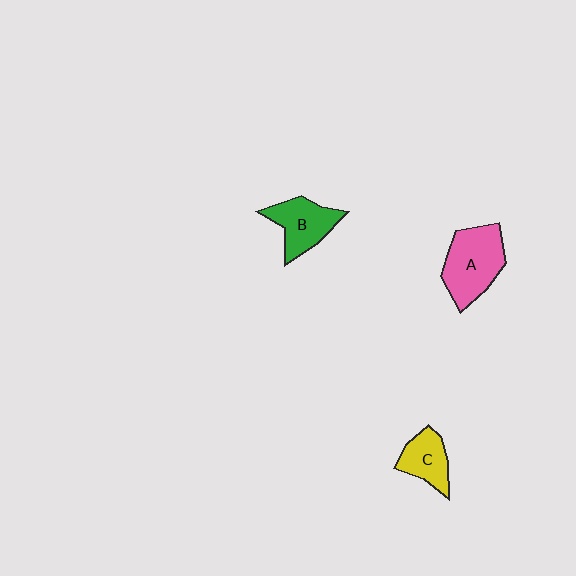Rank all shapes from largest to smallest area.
From largest to smallest: A (pink), B (green), C (yellow).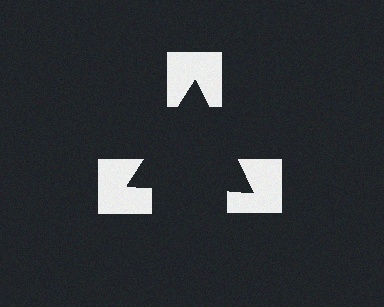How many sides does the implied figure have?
3 sides.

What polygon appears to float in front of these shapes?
An illusory triangle — its edges are inferred from the aligned wedge cuts in the notched squares, not physically drawn.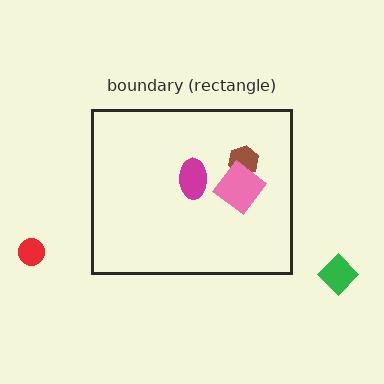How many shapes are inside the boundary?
3 inside, 2 outside.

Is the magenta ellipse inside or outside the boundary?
Inside.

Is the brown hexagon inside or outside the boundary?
Inside.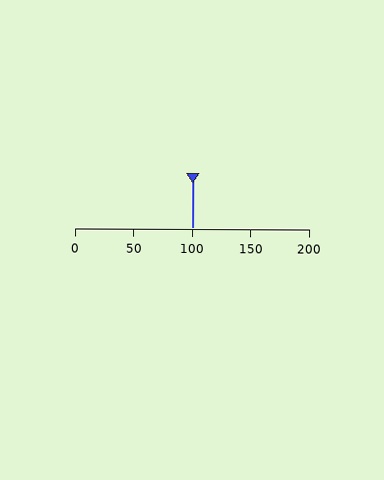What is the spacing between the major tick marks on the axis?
The major ticks are spaced 50 apart.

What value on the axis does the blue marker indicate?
The marker indicates approximately 100.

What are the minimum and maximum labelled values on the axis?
The axis runs from 0 to 200.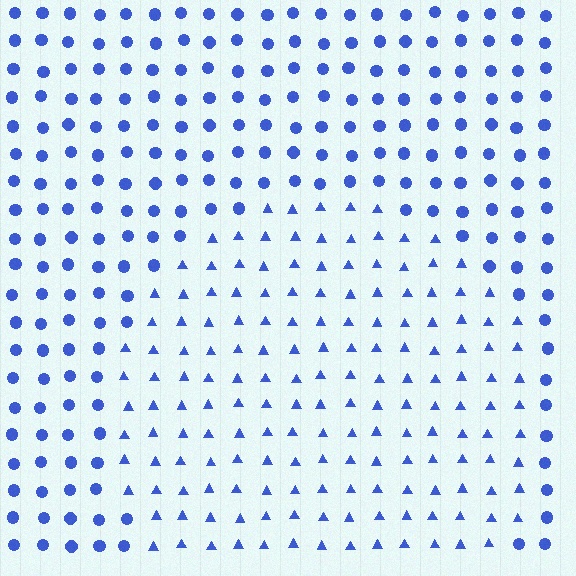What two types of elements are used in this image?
The image uses triangles inside the circle region and circles outside it.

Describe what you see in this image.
The image is filled with small blue elements arranged in a uniform grid. A circle-shaped region contains triangles, while the surrounding area contains circles. The boundary is defined purely by the change in element shape.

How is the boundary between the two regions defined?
The boundary is defined by a change in element shape: triangles inside vs. circles outside. All elements share the same color and spacing.